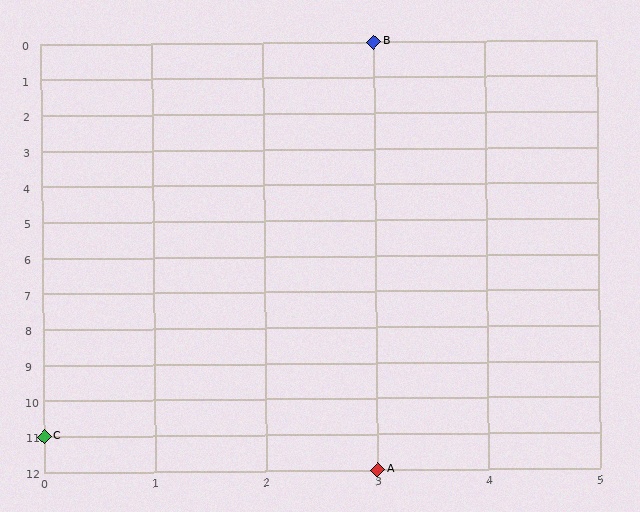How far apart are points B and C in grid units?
Points B and C are 3 columns and 11 rows apart (about 11.4 grid units diagonally).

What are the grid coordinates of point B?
Point B is at grid coordinates (3, 0).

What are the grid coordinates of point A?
Point A is at grid coordinates (3, 12).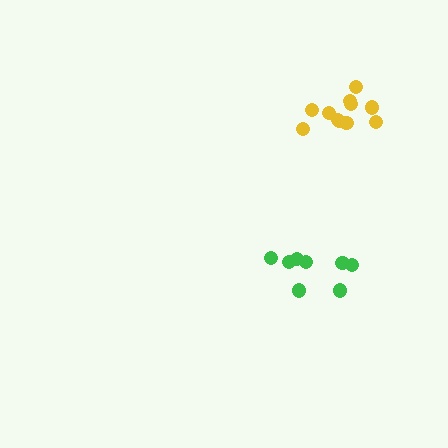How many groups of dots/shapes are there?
There are 2 groups.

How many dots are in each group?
Group 1: 8 dots, Group 2: 11 dots (19 total).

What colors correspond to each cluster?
The clusters are colored: green, yellow.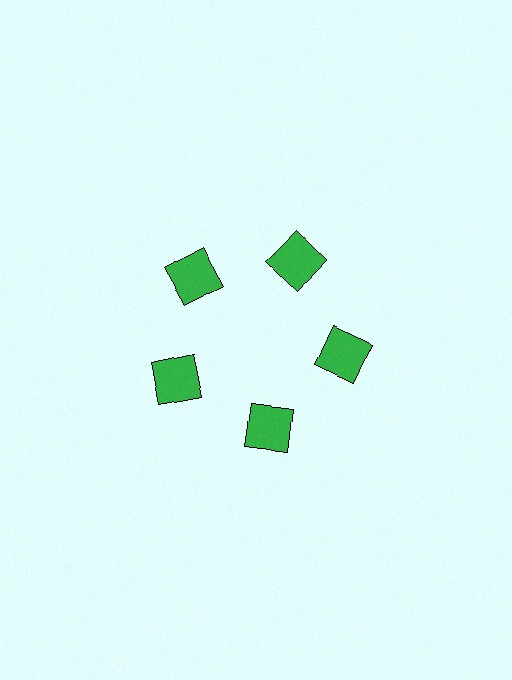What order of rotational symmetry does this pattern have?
This pattern has 5-fold rotational symmetry.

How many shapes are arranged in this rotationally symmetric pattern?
There are 5 shapes, arranged in 5 groups of 1.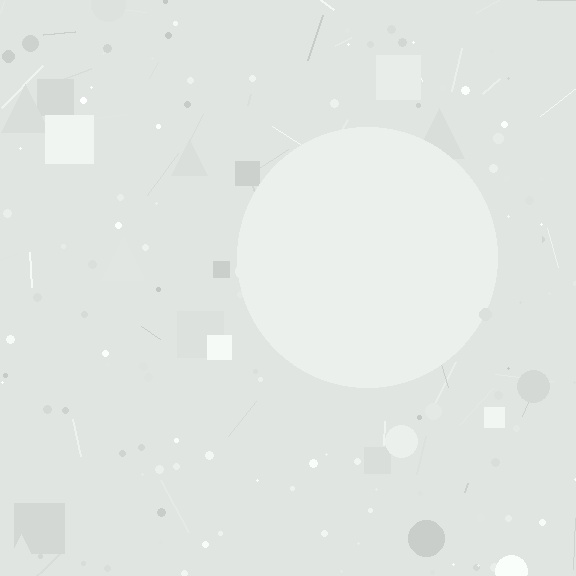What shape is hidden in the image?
A circle is hidden in the image.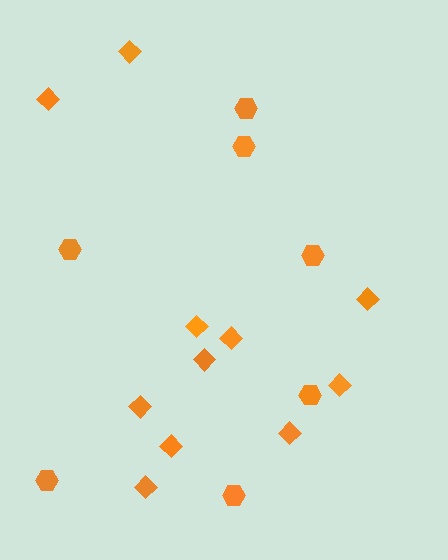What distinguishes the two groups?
There are 2 groups: one group of hexagons (7) and one group of diamonds (11).